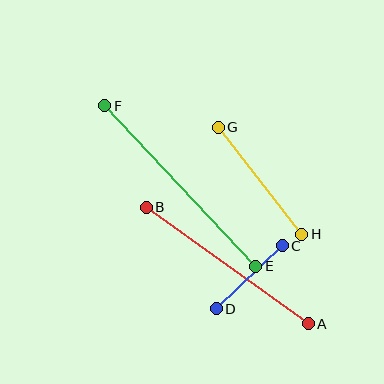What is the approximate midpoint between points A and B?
The midpoint is at approximately (227, 266) pixels.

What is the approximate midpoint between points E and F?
The midpoint is at approximately (180, 186) pixels.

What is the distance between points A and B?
The distance is approximately 199 pixels.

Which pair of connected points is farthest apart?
Points E and F are farthest apart.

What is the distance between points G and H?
The distance is approximately 136 pixels.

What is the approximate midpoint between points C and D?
The midpoint is at approximately (249, 277) pixels.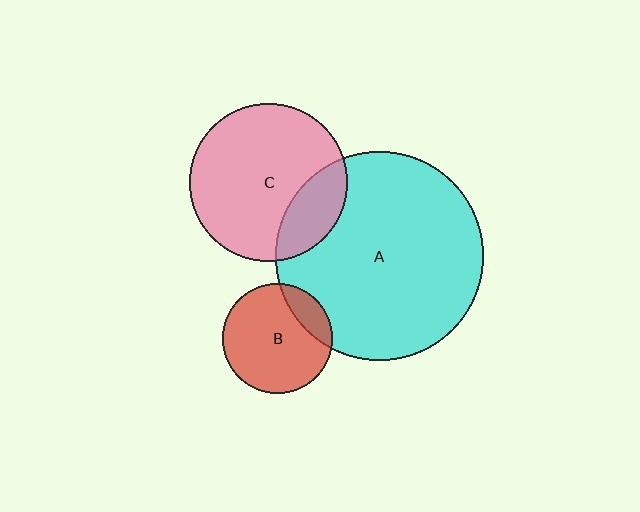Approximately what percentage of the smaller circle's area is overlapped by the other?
Approximately 15%.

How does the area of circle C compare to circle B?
Approximately 2.1 times.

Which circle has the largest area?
Circle A (cyan).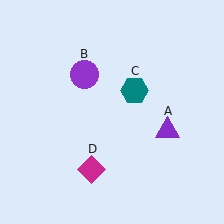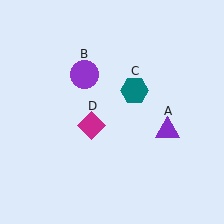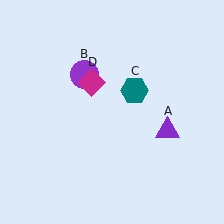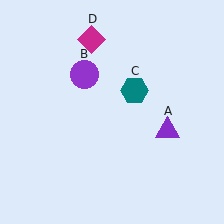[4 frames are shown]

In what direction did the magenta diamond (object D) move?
The magenta diamond (object D) moved up.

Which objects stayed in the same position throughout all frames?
Purple triangle (object A) and purple circle (object B) and teal hexagon (object C) remained stationary.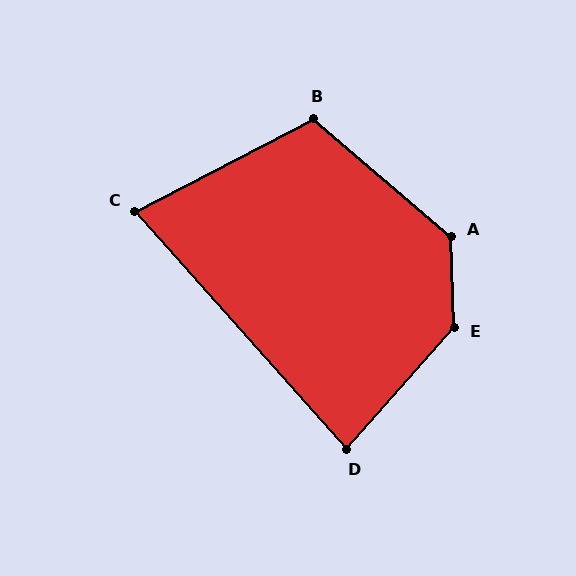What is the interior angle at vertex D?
Approximately 83 degrees (acute).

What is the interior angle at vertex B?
Approximately 112 degrees (obtuse).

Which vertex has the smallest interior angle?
C, at approximately 76 degrees.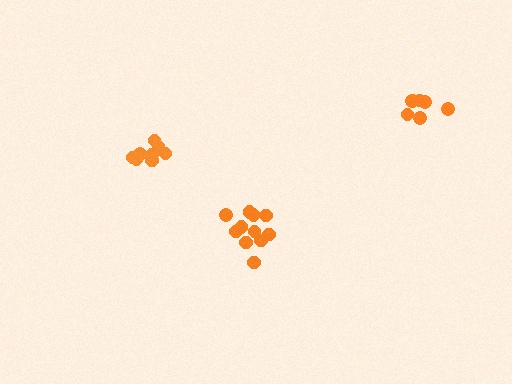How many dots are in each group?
Group 1: 8 dots, Group 2: 7 dots, Group 3: 11 dots (26 total).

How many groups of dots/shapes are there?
There are 3 groups.